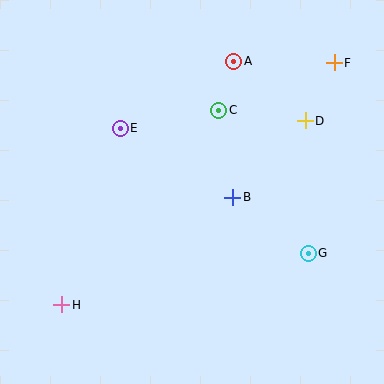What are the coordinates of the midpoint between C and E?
The midpoint between C and E is at (169, 119).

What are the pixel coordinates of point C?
Point C is at (219, 110).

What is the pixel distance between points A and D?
The distance between A and D is 93 pixels.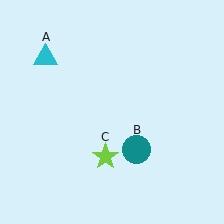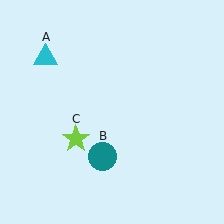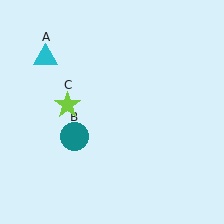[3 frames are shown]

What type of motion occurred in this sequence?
The teal circle (object B), lime star (object C) rotated clockwise around the center of the scene.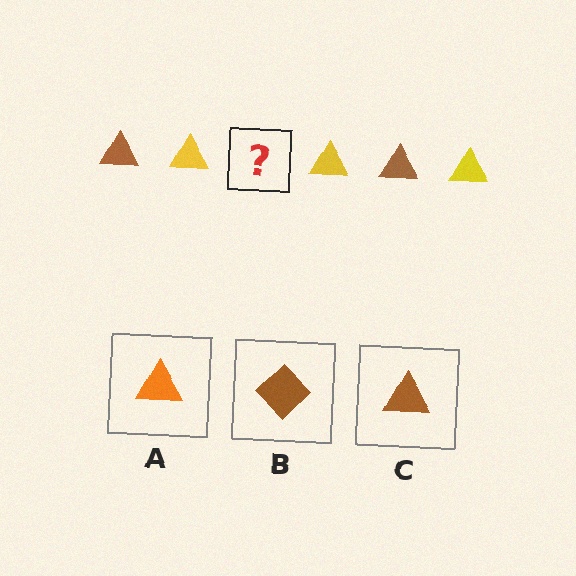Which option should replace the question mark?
Option C.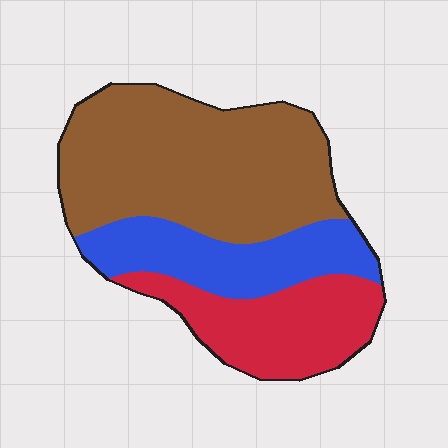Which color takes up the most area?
Brown, at roughly 50%.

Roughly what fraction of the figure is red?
Red covers roughly 25% of the figure.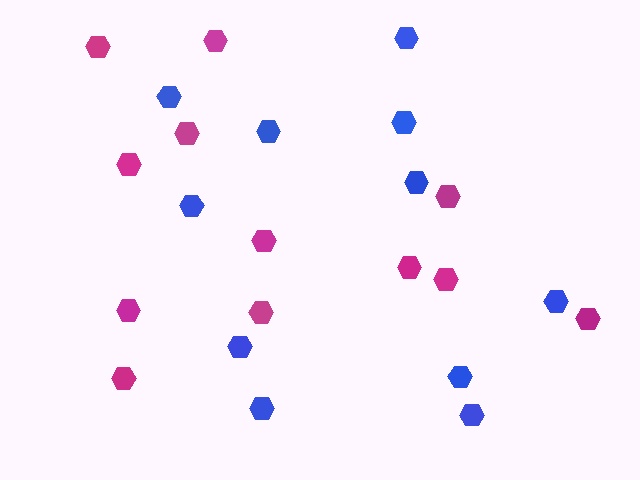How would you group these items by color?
There are 2 groups: one group of magenta hexagons (12) and one group of blue hexagons (11).